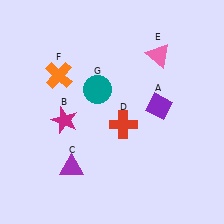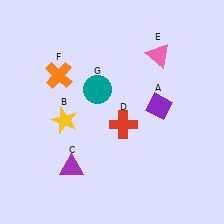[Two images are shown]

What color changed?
The star (B) changed from magenta in Image 1 to yellow in Image 2.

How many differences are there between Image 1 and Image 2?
There is 1 difference between the two images.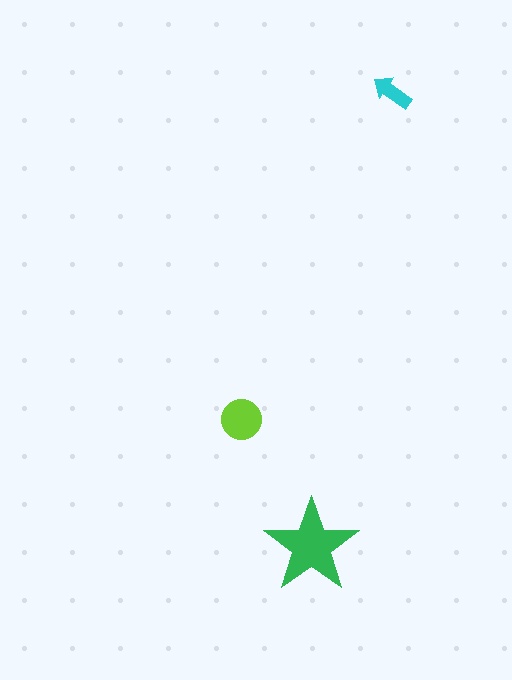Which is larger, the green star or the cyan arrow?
The green star.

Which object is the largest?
The green star.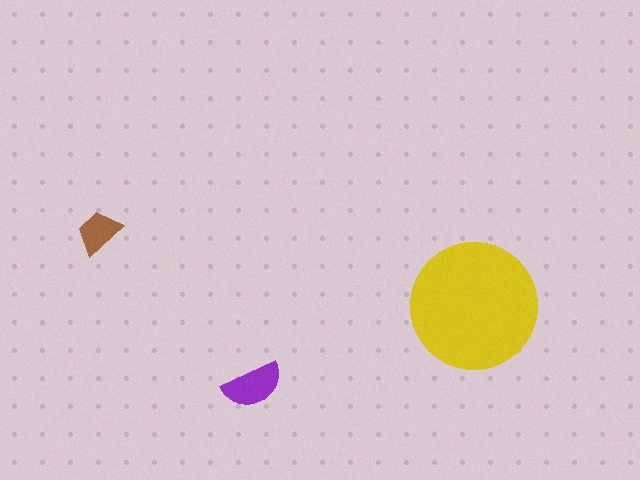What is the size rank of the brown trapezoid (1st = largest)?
3rd.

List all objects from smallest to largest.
The brown trapezoid, the purple semicircle, the yellow circle.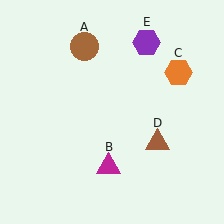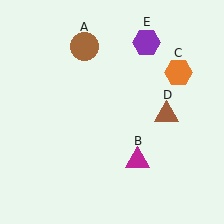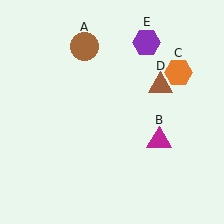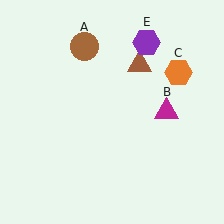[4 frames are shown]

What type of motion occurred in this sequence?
The magenta triangle (object B), brown triangle (object D) rotated counterclockwise around the center of the scene.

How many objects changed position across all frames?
2 objects changed position: magenta triangle (object B), brown triangle (object D).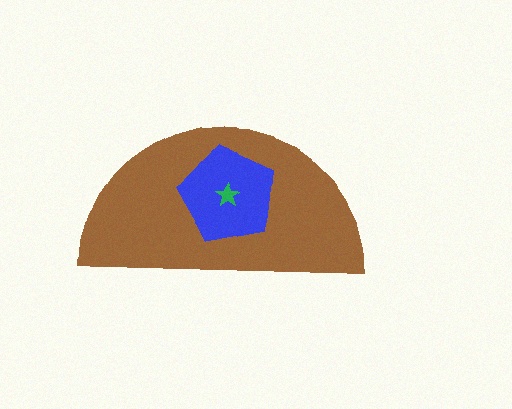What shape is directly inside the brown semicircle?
The blue pentagon.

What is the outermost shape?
The brown semicircle.